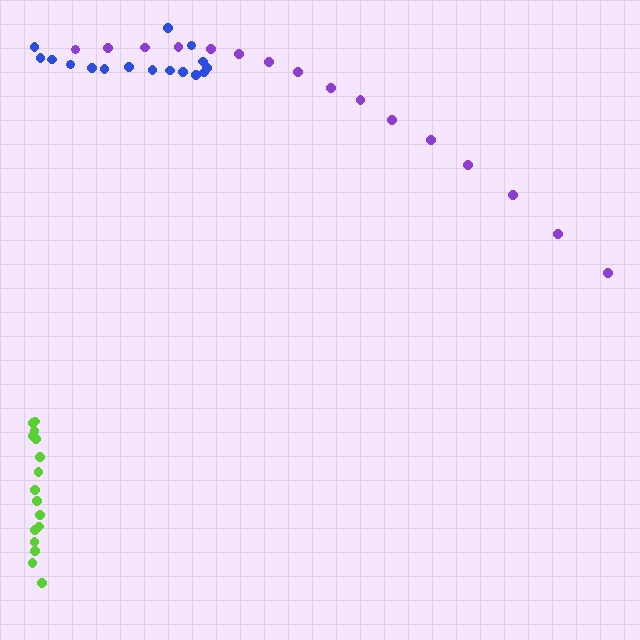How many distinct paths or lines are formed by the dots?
There are 3 distinct paths.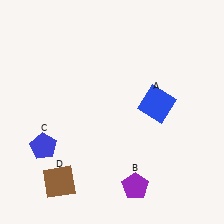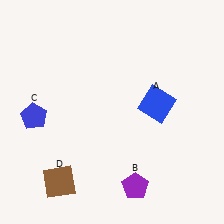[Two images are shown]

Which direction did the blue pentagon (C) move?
The blue pentagon (C) moved up.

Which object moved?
The blue pentagon (C) moved up.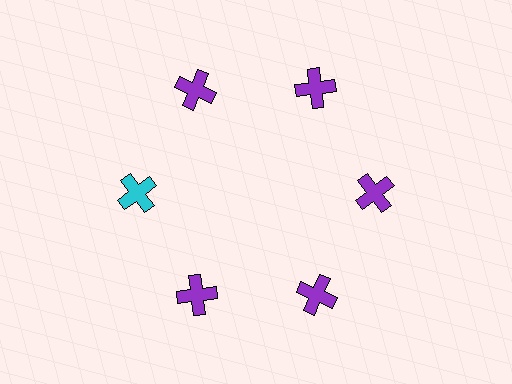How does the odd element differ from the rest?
It has a different color: cyan instead of purple.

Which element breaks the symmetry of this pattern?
The cyan cross at roughly the 9 o'clock position breaks the symmetry. All other shapes are purple crosses.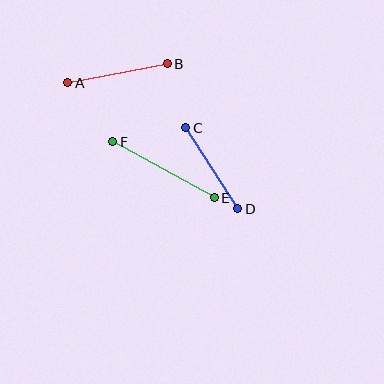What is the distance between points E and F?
The distance is approximately 116 pixels.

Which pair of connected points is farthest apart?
Points E and F are farthest apart.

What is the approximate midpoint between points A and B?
The midpoint is at approximately (117, 73) pixels.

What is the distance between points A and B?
The distance is approximately 101 pixels.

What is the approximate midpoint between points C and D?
The midpoint is at approximately (212, 168) pixels.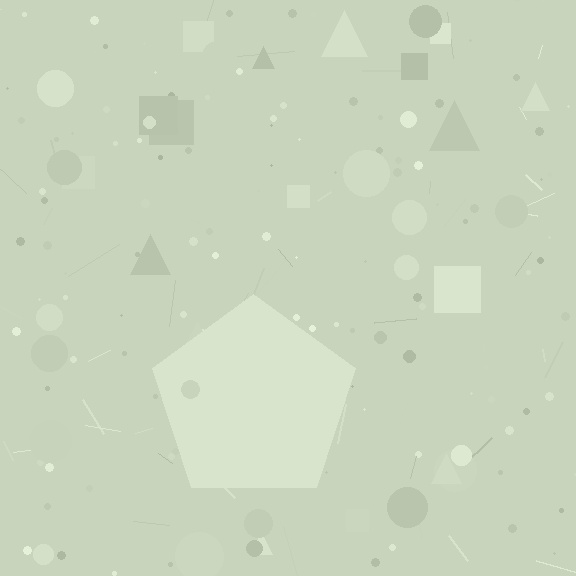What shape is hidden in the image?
A pentagon is hidden in the image.